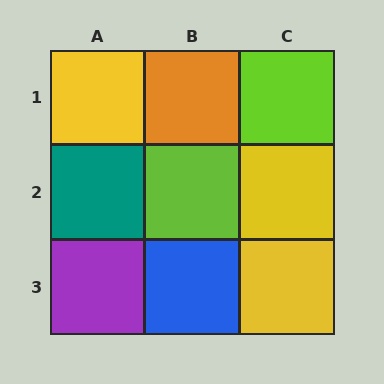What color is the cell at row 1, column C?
Lime.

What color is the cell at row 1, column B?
Orange.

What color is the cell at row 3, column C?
Yellow.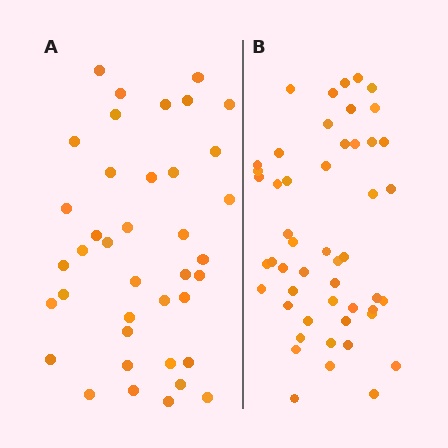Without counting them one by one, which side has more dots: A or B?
Region B (the right region) has more dots.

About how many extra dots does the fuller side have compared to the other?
Region B has roughly 12 or so more dots than region A.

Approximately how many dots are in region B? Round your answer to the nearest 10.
About 50 dots.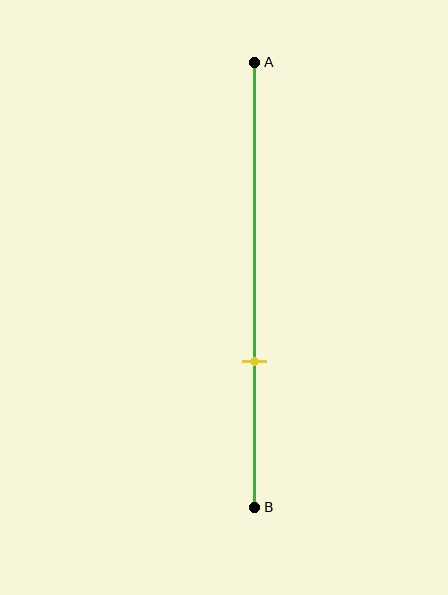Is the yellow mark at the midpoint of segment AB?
No, the mark is at about 65% from A, not at the 50% midpoint.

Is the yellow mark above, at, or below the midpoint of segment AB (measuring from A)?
The yellow mark is below the midpoint of segment AB.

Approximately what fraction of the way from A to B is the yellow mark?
The yellow mark is approximately 65% of the way from A to B.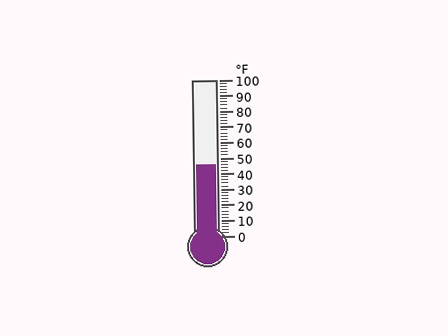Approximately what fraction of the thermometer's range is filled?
The thermometer is filled to approximately 45% of its range.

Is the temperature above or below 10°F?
The temperature is above 10°F.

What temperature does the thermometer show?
The thermometer shows approximately 46°F.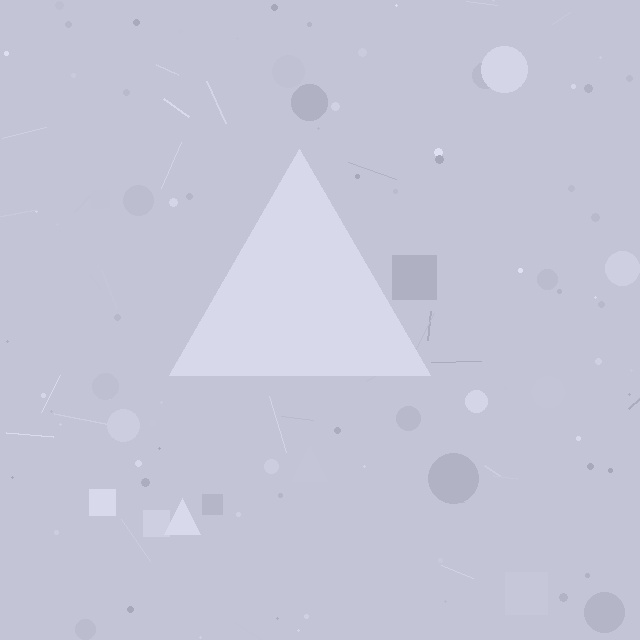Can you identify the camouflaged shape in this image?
The camouflaged shape is a triangle.